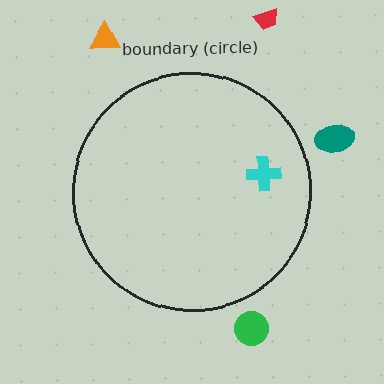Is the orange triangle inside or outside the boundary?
Outside.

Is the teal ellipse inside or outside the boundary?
Outside.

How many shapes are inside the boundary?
1 inside, 4 outside.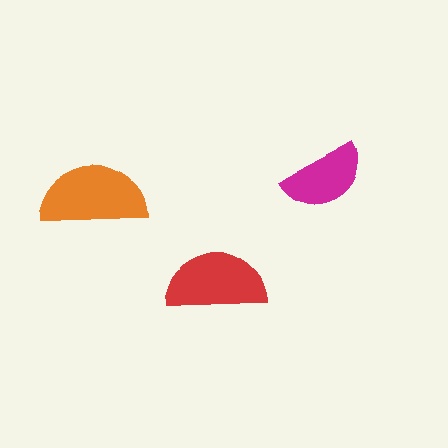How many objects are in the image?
There are 3 objects in the image.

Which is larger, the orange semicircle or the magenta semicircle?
The orange one.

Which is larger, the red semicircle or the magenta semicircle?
The red one.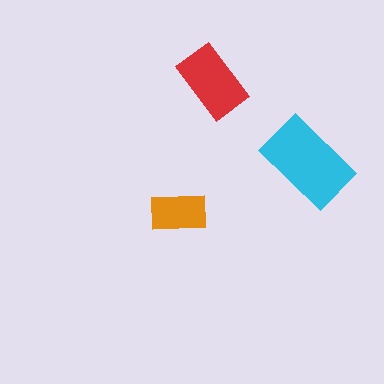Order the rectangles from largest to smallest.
the cyan one, the red one, the orange one.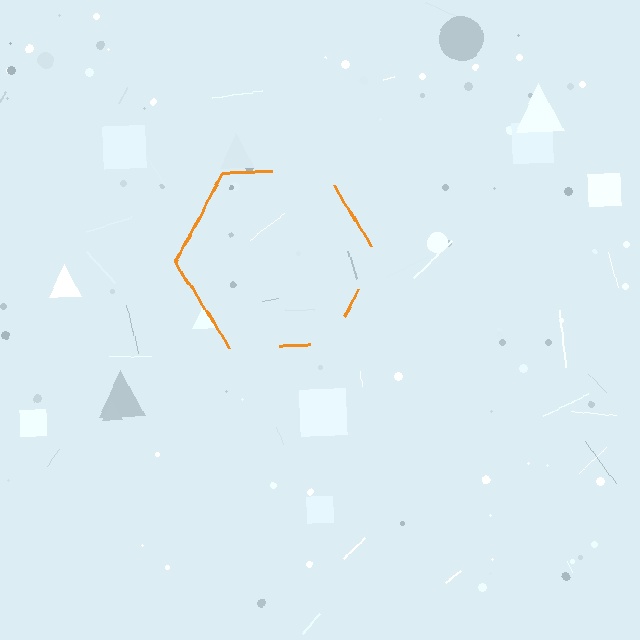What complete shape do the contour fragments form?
The contour fragments form a hexagon.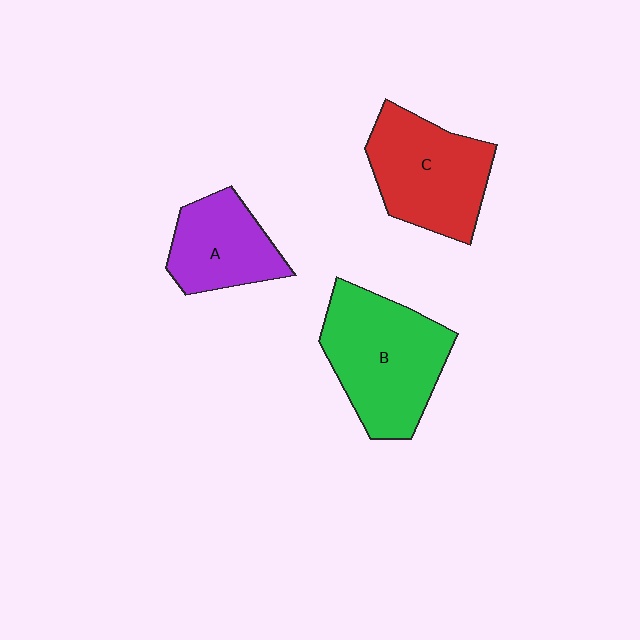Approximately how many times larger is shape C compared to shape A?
Approximately 1.4 times.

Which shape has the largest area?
Shape B (green).